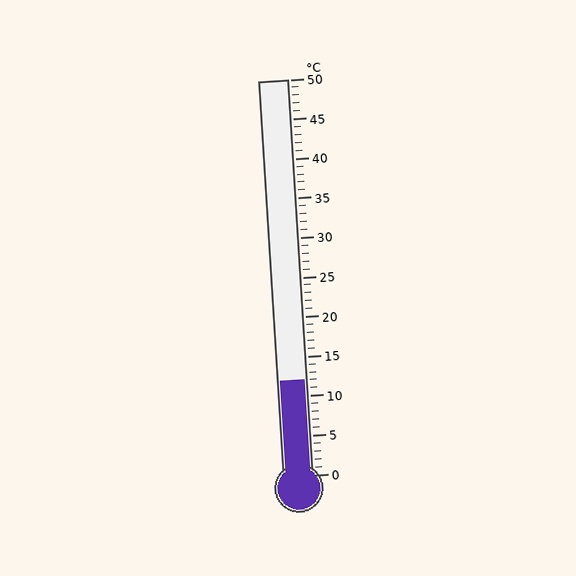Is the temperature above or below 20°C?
The temperature is below 20°C.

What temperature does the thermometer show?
The thermometer shows approximately 12°C.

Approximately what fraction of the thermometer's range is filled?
The thermometer is filled to approximately 25% of its range.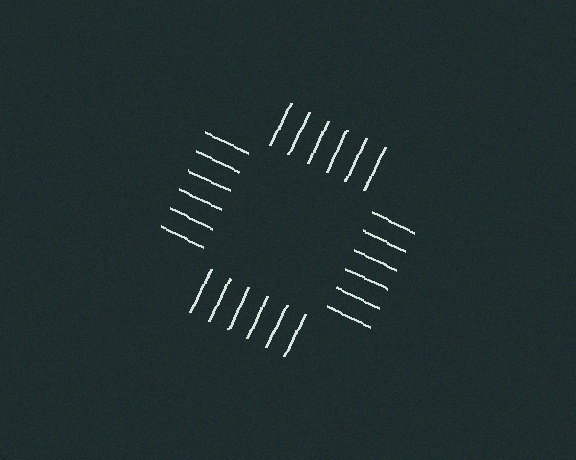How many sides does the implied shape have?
4 sides — the line-ends trace a square.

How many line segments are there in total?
24 — 6 along each of the 4 edges.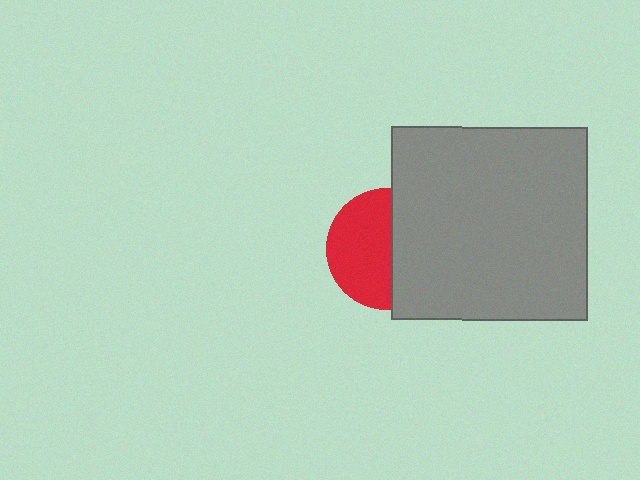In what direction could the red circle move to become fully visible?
The red circle could move left. That would shift it out from behind the gray rectangle entirely.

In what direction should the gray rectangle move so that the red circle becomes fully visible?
The gray rectangle should move right. That is the shortest direction to clear the overlap and leave the red circle fully visible.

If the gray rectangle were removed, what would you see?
You would see the complete red circle.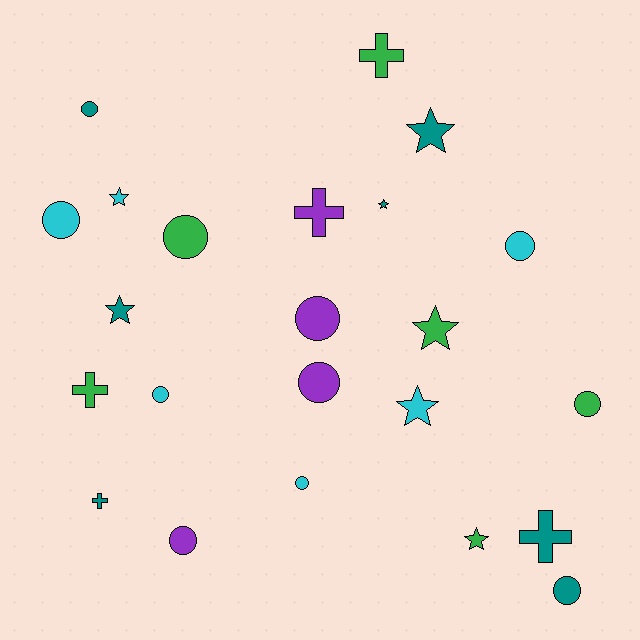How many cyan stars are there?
There are 2 cyan stars.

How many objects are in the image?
There are 23 objects.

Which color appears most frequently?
Teal, with 7 objects.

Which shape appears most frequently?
Circle, with 11 objects.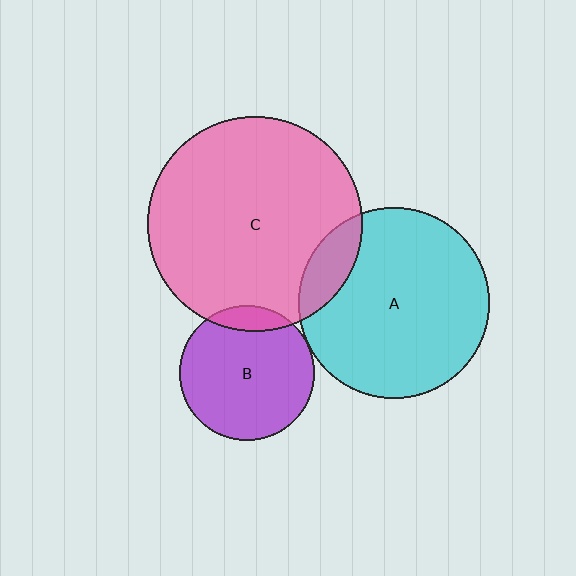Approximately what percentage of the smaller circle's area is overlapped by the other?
Approximately 5%.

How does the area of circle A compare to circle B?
Approximately 2.0 times.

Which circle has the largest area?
Circle C (pink).